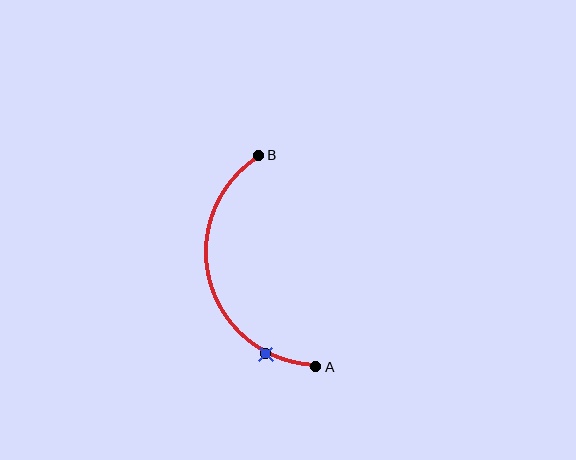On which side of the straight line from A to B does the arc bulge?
The arc bulges to the left of the straight line connecting A and B.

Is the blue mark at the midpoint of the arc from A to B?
No. The blue mark lies on the arc but is closer to endpoint A. The arc midpoint would be at the point on the curve equidistant along the arc from both A and B.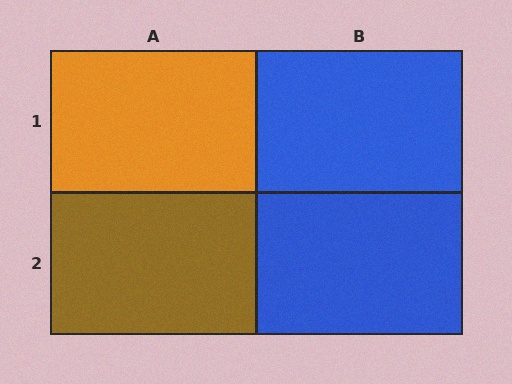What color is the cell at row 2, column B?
Blue.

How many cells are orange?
1 cell is orange.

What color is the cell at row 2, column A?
Brown.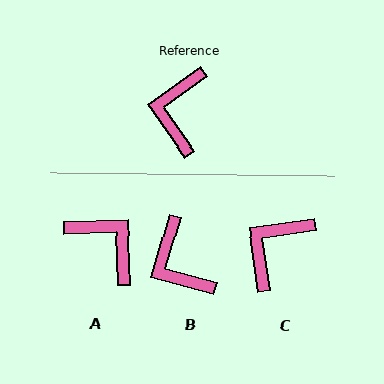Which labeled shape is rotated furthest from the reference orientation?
A, about 123 degrees away.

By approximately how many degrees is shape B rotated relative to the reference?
Approximately 39 degrees counter-clockwise.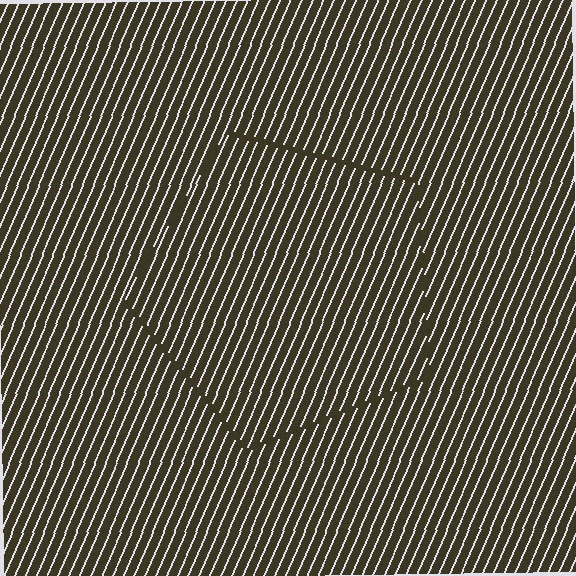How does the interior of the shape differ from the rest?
The interior of the shape contains the same grating, shifted by half a period — the contour is defined by the phase discontinuity where line-ends from the inner and outer gratings abut.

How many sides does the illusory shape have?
5 sides — the line-ends trace a pentagon.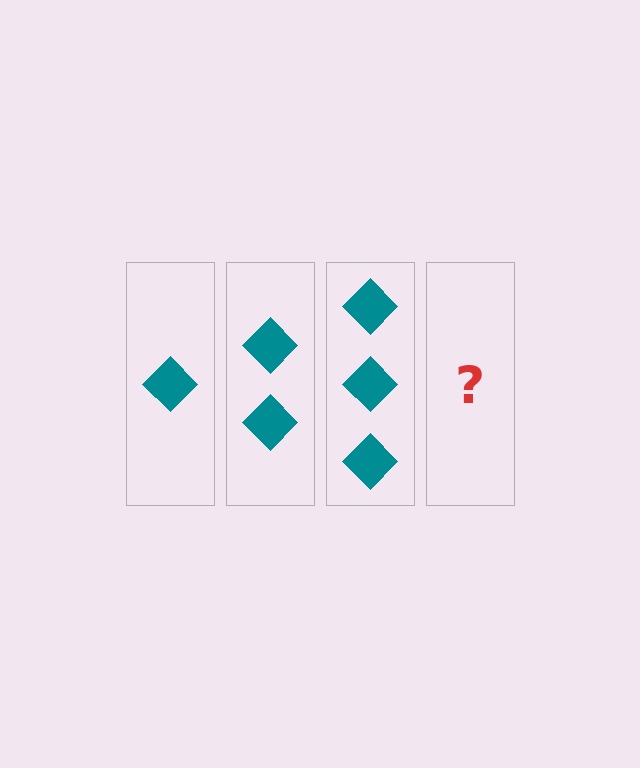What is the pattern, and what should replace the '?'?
The pattern is that each step adds one more diamond. The '?' should be 4 diamonds.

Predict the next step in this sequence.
The next step is 4 diamonds.